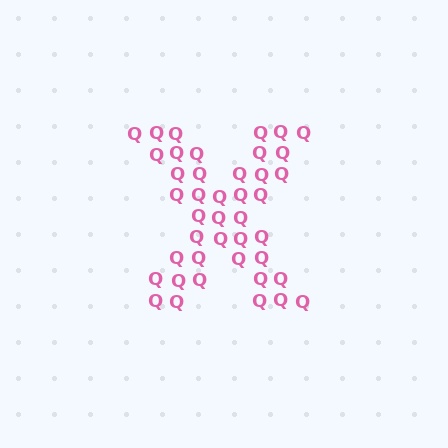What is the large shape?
The large shape is the letter X.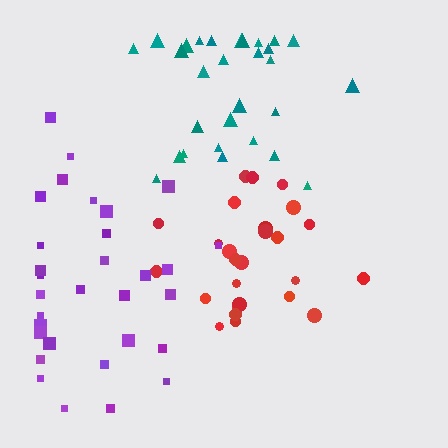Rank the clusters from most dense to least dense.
red, teal, purple.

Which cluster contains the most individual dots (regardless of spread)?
Purple (31).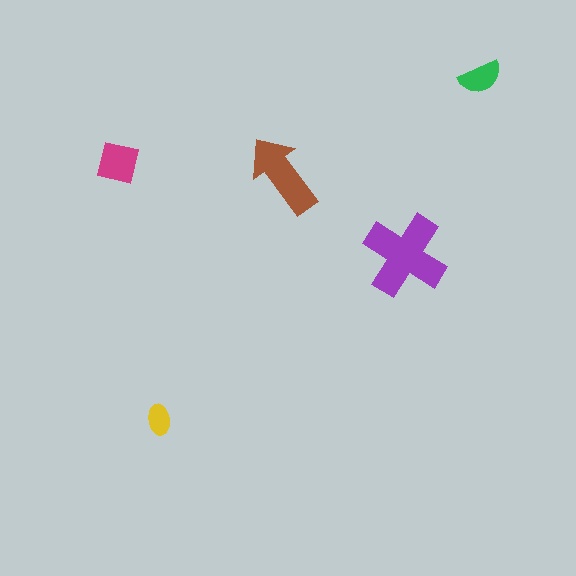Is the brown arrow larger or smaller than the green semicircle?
Larger.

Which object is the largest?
The purple cross.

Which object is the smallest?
The yellow ellipse.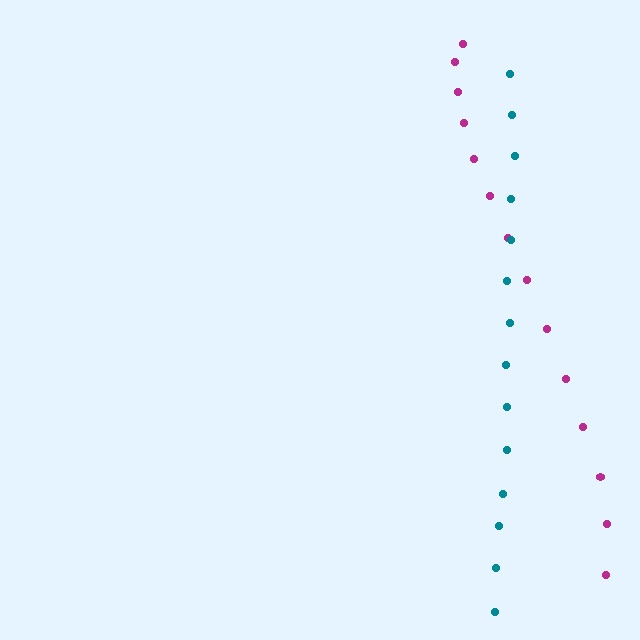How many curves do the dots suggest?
There are 2 distinct paths.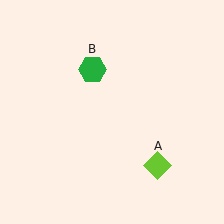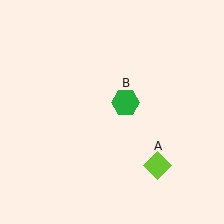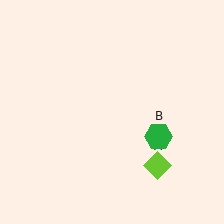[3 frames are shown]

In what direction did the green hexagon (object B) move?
The green hexagon (object B) moved down and to the right.